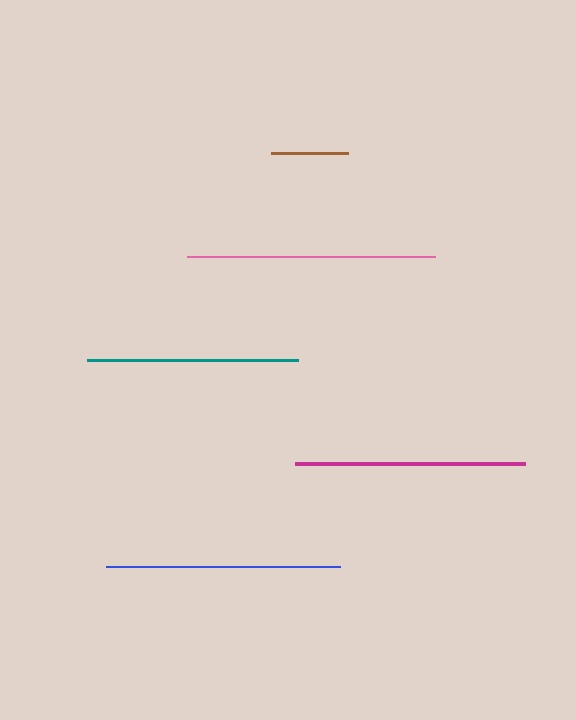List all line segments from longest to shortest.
From longest to shortest: pink, blue, magenta, teal, brown.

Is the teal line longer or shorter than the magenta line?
The magenta line is longer than the teal line.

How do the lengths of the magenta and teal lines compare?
The magenta and teal lines are approximately the same length.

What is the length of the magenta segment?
The magenta segment is approximately 230 pixels long.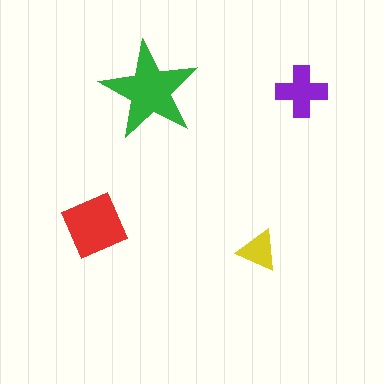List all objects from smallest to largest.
The yellow triangle, the purple cross, the red square, the green star.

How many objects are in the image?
There are 4 objects in the image.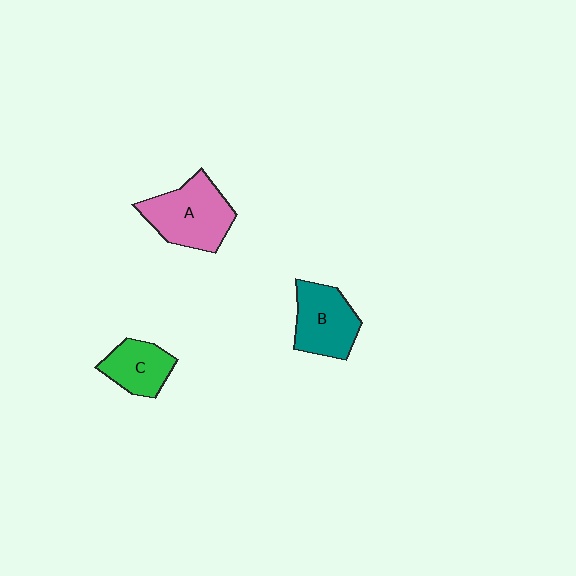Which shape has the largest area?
Shape A (pink).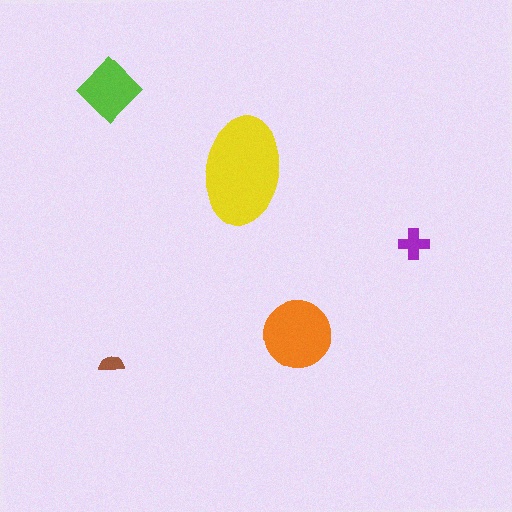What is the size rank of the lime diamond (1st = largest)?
3rd.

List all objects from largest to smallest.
The yellow ellipse, the orange circle, the lime diamond, the purple cross, the brown semicircle.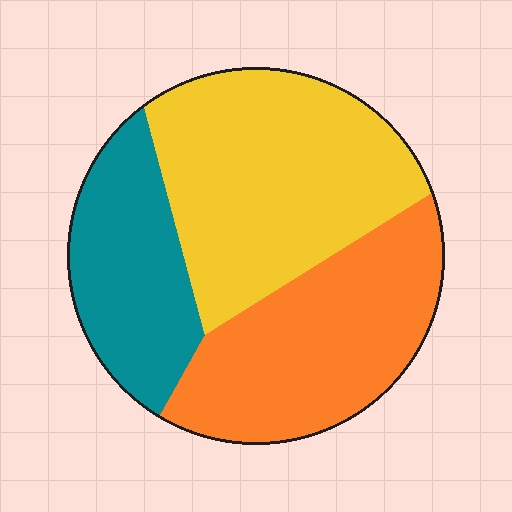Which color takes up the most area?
Yellow, at roughly 40%.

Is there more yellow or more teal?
Yellow.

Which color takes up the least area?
Teal, at roughly 25%.